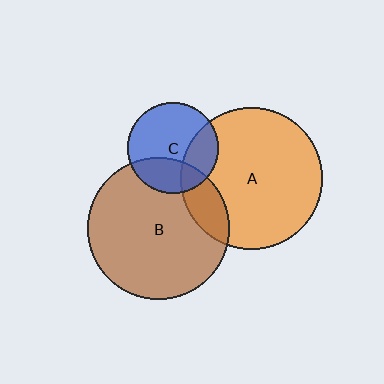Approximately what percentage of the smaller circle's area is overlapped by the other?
Approximately 15%.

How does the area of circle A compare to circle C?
Approximately 2.5 times.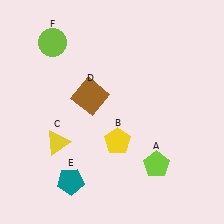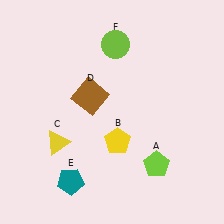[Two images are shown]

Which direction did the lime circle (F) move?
The lime circle (F) moved right.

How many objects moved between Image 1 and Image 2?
1 object moved between the two images.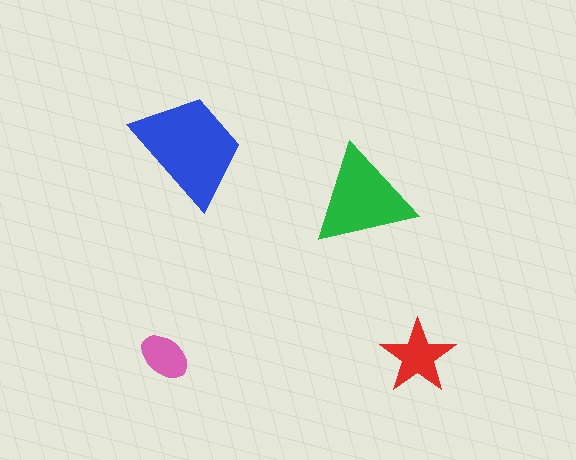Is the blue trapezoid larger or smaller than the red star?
Larger.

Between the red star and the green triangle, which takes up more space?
The green triangle.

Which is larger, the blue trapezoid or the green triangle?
The blue trapezoid.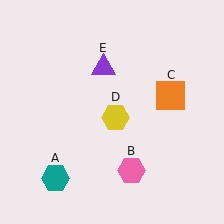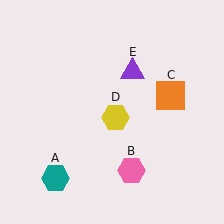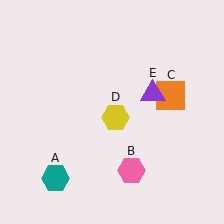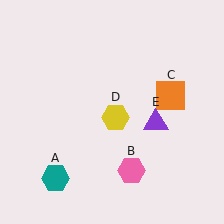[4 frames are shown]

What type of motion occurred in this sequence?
The purple triangle (object E) rotated clockwise around the center of the scene.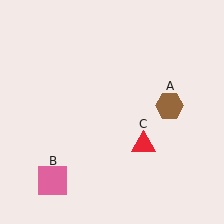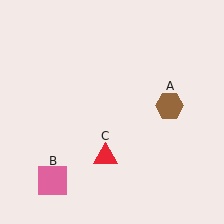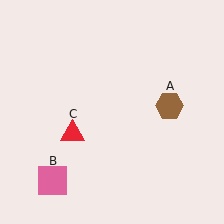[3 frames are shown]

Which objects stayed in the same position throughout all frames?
Brown hexagon (object A) and pink square (object B) remained stationary.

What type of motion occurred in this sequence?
The red triangle (object C) rotated clockwise around the center of the scene.